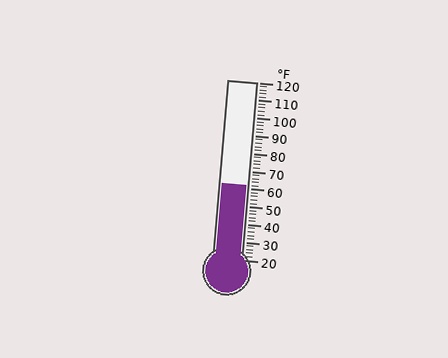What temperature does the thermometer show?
The thermometer shows approximately 62°F.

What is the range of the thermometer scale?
The thermometer scale ranges from 20°F to 120°F.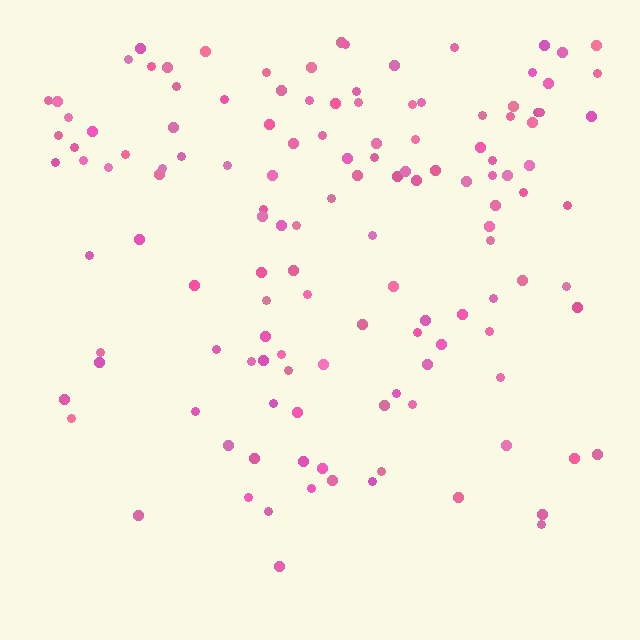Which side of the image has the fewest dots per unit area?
The bottom.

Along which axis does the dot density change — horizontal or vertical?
Vertical.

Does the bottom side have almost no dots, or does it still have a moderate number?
Still a moderate number, just noticeably fewer than the top.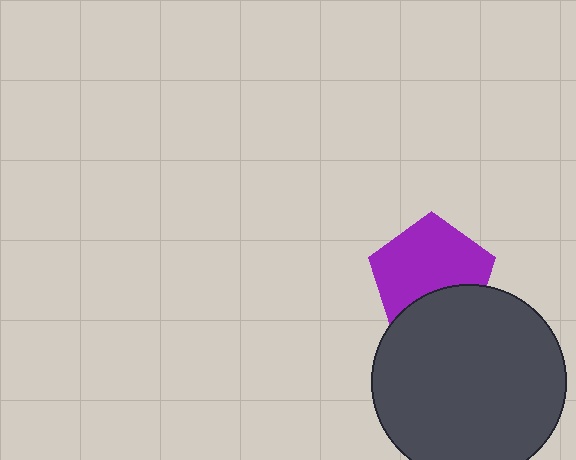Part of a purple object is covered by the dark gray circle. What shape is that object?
It is a pentagon.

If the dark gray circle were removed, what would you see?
You would see the complete purple pentagon.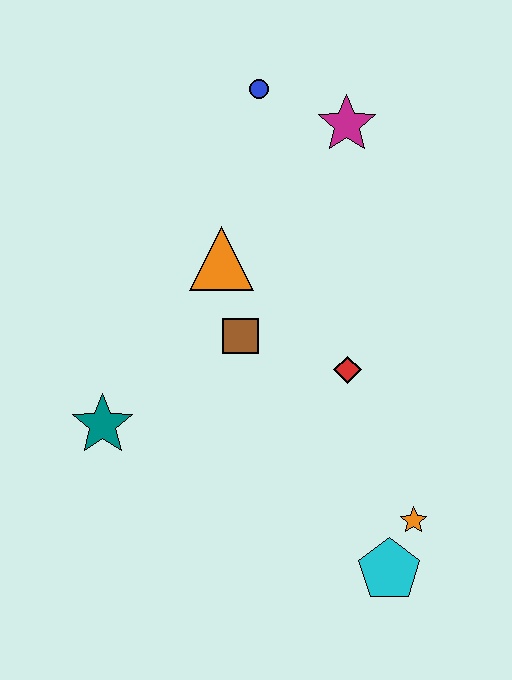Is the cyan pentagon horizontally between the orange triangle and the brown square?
No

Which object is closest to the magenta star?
The blue circle is closest to the magenta star.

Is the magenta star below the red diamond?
No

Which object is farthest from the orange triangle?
The cyan pentagon is farthest from the orange triangle.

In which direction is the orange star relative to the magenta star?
The orange star is below the magenta star.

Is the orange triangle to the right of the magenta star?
No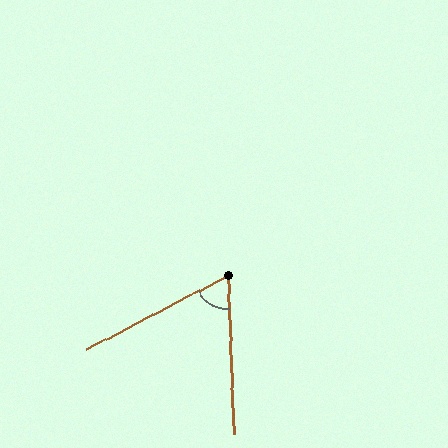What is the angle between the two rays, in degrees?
Approximately 64 degrees.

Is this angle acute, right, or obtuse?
It is acute.